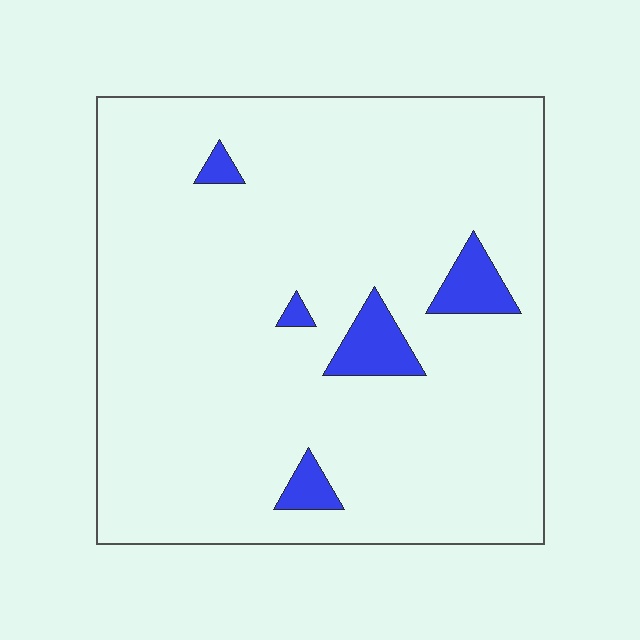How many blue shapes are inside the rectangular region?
5.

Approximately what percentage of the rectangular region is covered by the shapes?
Approximately 5%.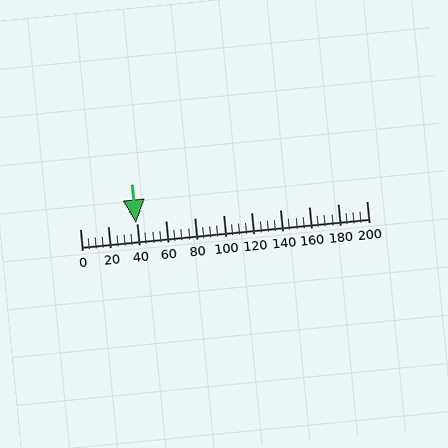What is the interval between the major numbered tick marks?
The major tick marks are spaced 20 units apart.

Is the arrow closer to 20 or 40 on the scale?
The arrow is closer to 40.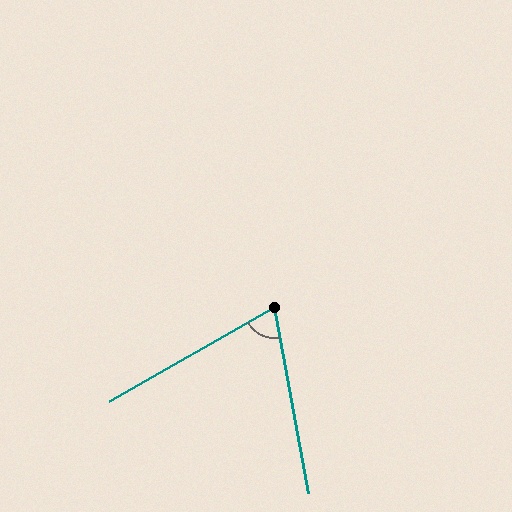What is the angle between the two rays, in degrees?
Approximately 71 degrees.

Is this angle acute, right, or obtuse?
It is acute.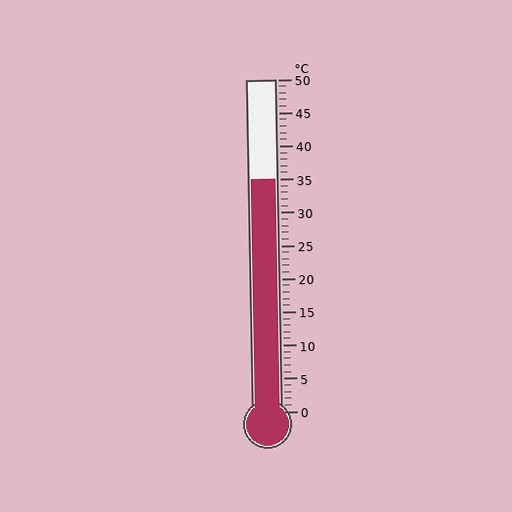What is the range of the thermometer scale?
The thermometer scale ranges from 0°C to 50°C.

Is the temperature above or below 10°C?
The temperature is above 10°C.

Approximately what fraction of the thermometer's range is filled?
The thermometer is filled to approximately 70% of its range.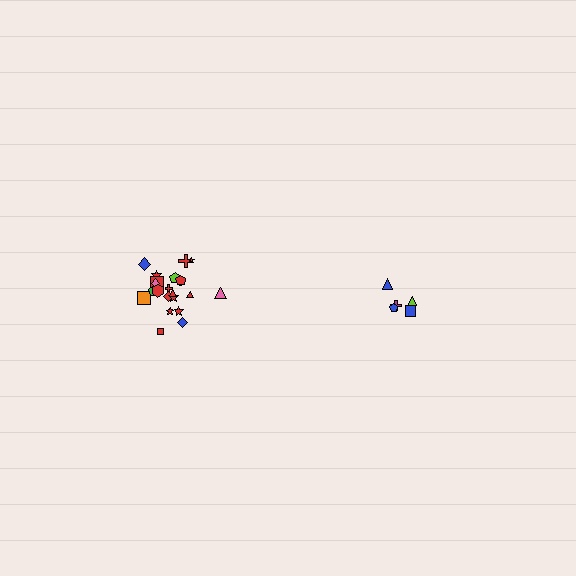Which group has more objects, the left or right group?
The left group.